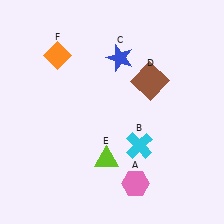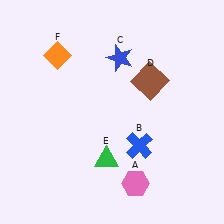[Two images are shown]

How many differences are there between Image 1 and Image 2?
There are 2 differences between the two images.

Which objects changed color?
B changed from cyan to blue. E changed from lime to green.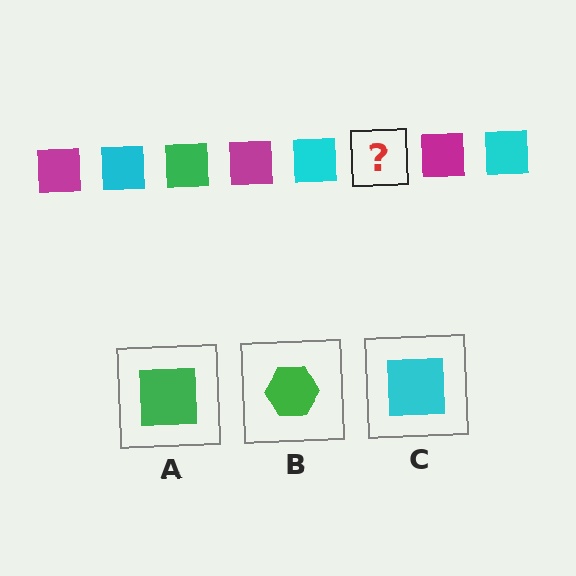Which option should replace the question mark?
Option A.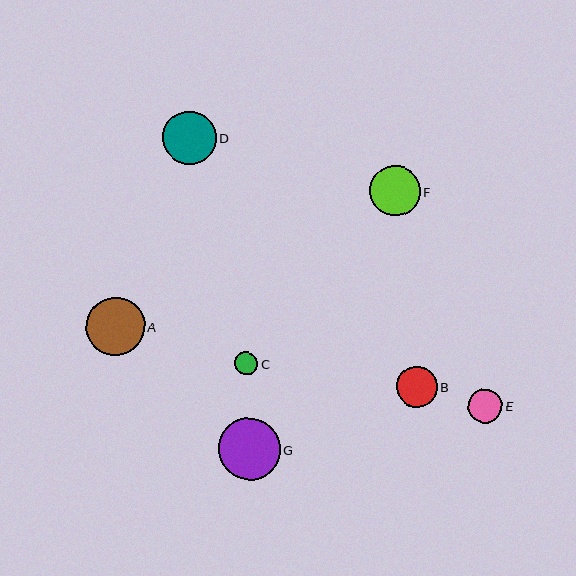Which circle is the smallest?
Circle C is the smallest with a size of approximately 23 pixels.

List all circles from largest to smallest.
From largest to smallest: G, A, D, F, B, E, C.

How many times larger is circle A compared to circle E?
Circle A is approximately 1.7 times the size of circle E.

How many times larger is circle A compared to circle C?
Circle A is approximately 2.5 times the size of circle C.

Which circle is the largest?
Circle G is the largest with a size of approximately 62 pixels.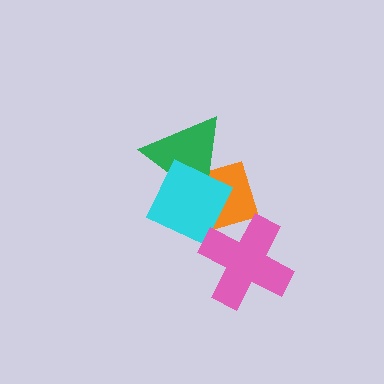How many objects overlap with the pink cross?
2 objects overlap with the pink cross.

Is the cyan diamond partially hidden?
Yes, it is partially covered by another shape.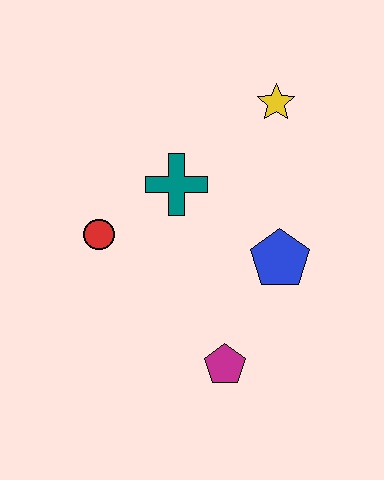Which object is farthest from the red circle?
The yellow star is farthest from the red circle.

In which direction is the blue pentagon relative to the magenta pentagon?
The blue pentagon is above the magenta pentagon.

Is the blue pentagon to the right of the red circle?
Yes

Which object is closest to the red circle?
The teal cross is closest to the red circle.